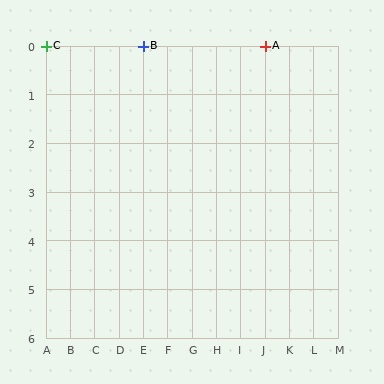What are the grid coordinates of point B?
Point B is at grid coordinates (E, 0).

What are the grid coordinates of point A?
Point A is at grid coordinates (J, 0).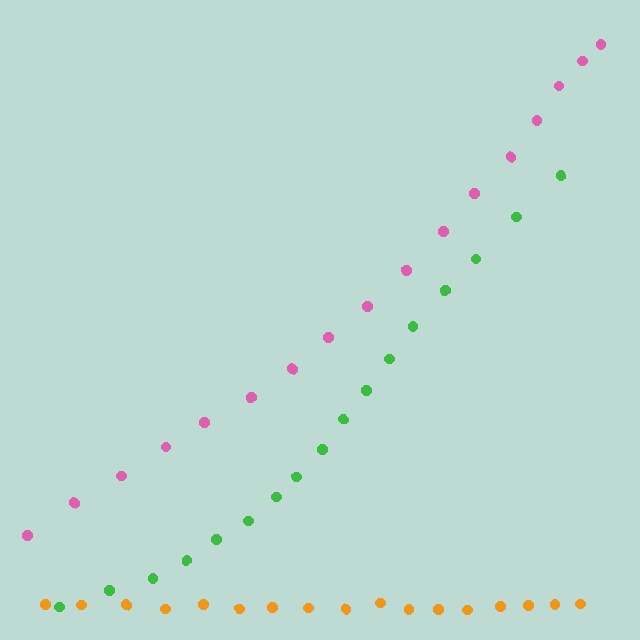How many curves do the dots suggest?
There are 3 distinct paths.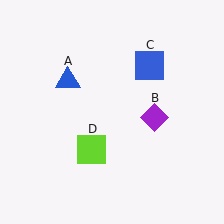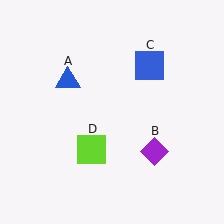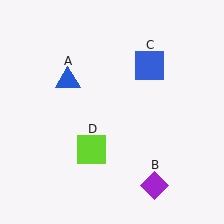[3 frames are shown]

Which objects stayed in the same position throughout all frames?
Blue triangle (object A) and blue square (object C) and lime square (object D) remained stationary.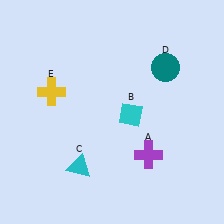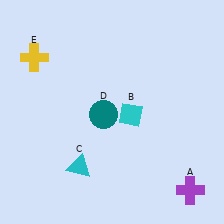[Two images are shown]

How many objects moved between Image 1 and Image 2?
3 objects moved between the two images.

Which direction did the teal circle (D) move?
The teal circle (D) moved left.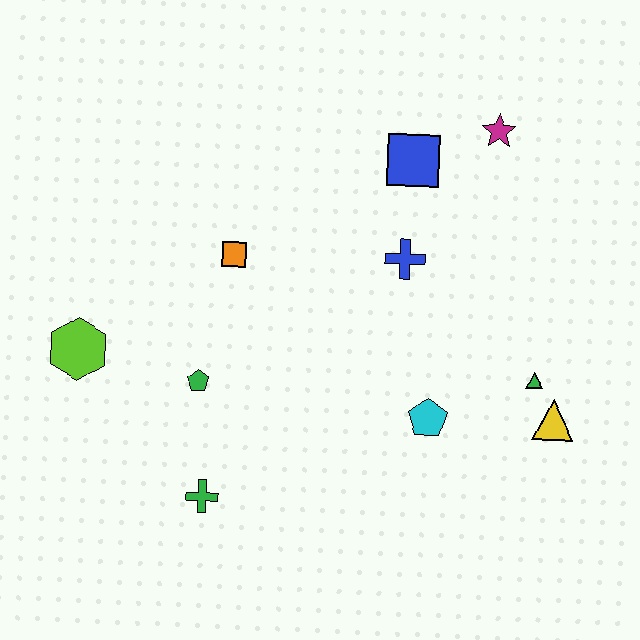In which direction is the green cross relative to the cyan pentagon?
The green cross is to the left of the cyan pentagon.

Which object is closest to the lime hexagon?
The green pentagon is closest to the lime hexagon.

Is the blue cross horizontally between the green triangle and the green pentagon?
Yes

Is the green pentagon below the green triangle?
Yes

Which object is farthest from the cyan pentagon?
The lime hexagon is farthest from the cyan pentagon.